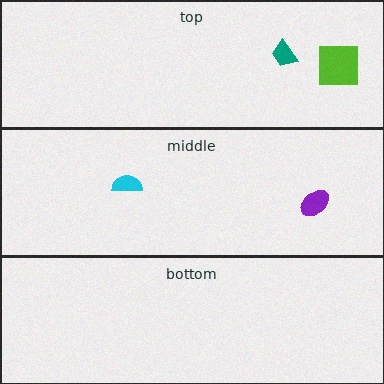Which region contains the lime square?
The top region.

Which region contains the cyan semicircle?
The middle region.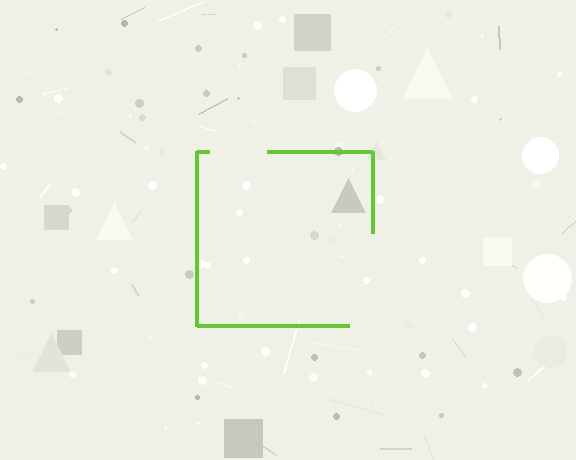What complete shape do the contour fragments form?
The contour fragments form a square.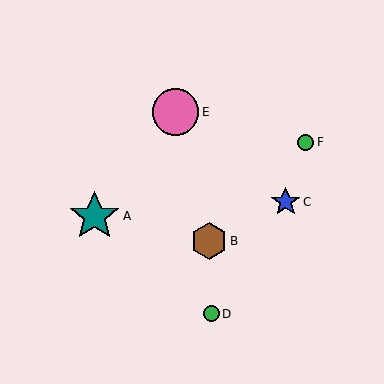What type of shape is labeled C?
Shape C is a blue star.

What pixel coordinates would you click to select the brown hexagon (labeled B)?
Click at (209, 241) to select the brown hexagon B.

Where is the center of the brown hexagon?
The center of the brown hexagon is at (209, 241).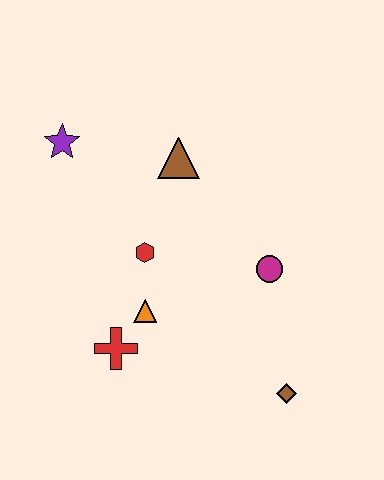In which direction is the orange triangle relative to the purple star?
The orange triangle is below the purple star.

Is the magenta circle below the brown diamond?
No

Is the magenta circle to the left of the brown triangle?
No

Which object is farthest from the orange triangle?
The purple star is farthest from the orange triangle.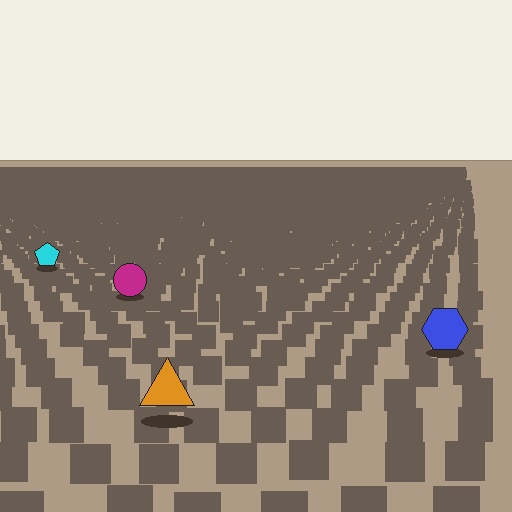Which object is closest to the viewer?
The orange triangle is closest. The texture marks near it are larger and more spread out.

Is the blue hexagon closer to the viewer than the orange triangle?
No. The orange triangle is closer — you can tell from the texture gradient: the ground texture is coarser near it.